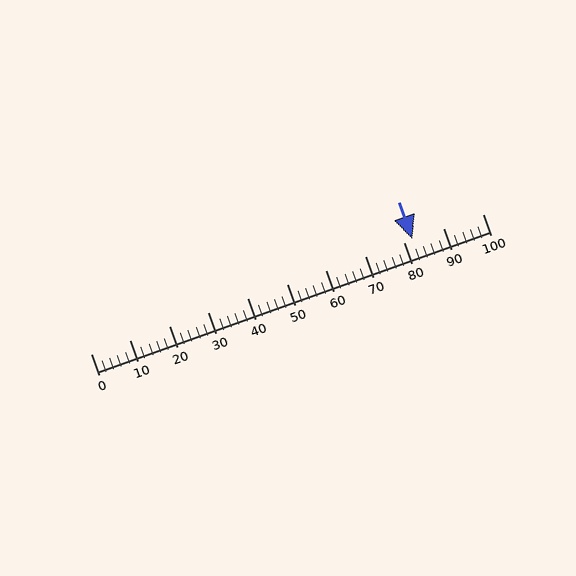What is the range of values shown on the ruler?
The ruler shows values from 0 to 100.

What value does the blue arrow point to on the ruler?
The blue arrow points to approximately 82.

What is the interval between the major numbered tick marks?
The major tick marks are spaced 10 units apart.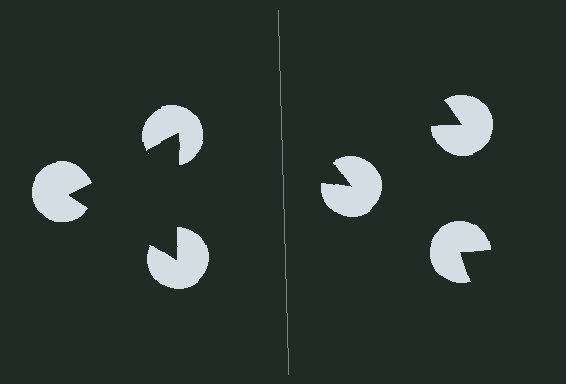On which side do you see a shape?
An illusory triangle appears on the left side. On the right side the wedge cuts are rotated, so no coherent shape forms.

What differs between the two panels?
The pac-man discs are positioned identically on both sides; only the wedge orientations differ. On the left they align to a triangle; on the right they are misaligned.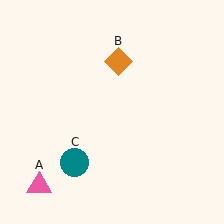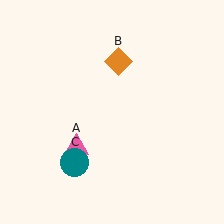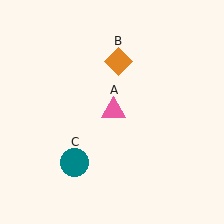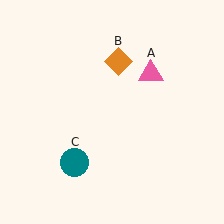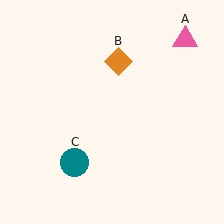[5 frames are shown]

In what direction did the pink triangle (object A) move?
The pink triangle (object A) moved up and to the right.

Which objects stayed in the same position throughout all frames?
Orange diamond (object B) and teal circle (object C) remained stationary.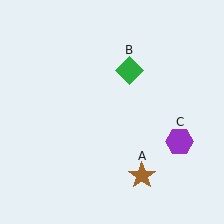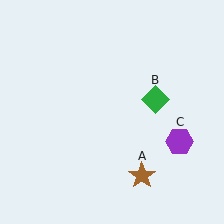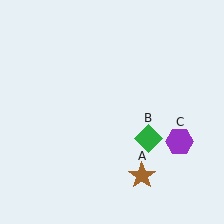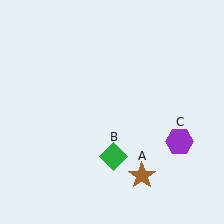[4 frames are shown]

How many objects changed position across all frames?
1 object changed position: green diamond (object B).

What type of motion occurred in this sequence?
The green diamond (object B) rotated clockwise around the center of the scene.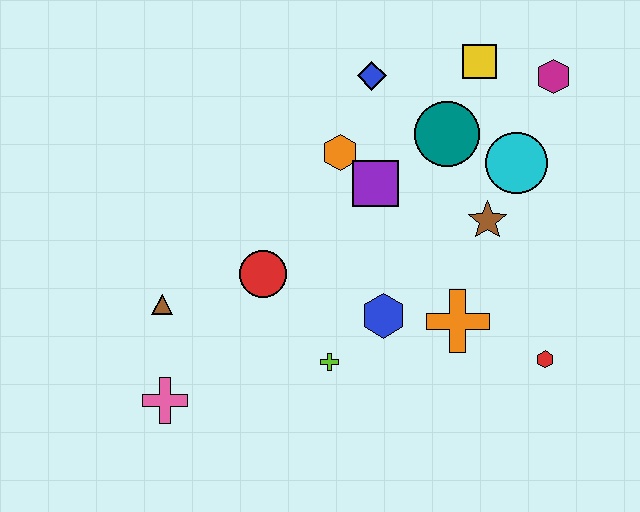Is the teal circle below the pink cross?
No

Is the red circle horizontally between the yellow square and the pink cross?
Yes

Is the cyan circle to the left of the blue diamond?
No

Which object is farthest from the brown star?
The pink cross is farthest from the brown star.